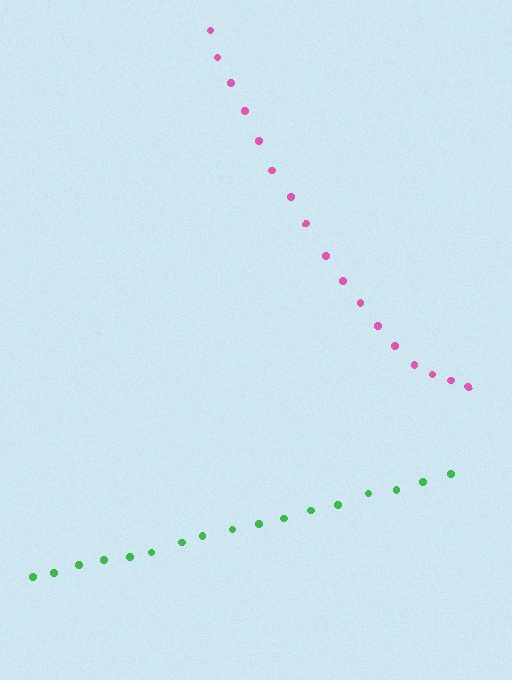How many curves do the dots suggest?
There are 2 distinct paths.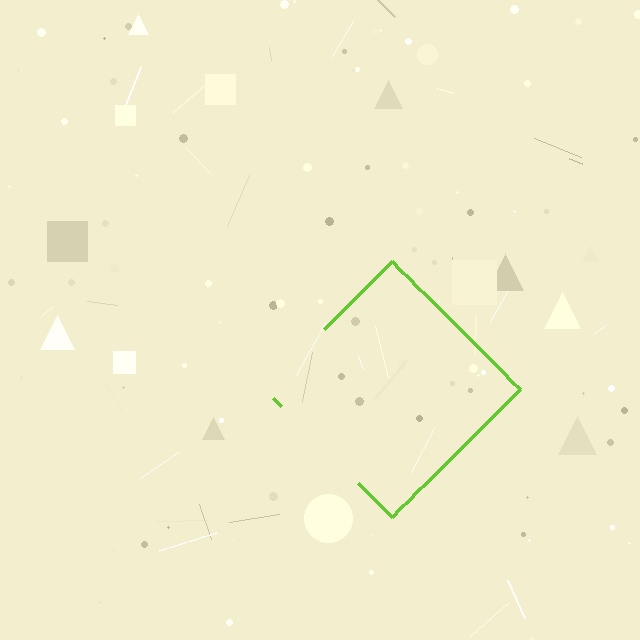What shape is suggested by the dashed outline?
The dashed outline suggests a diamond.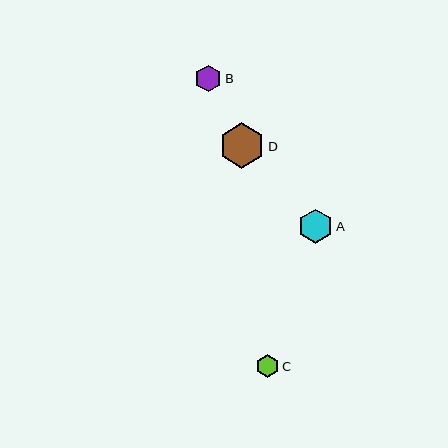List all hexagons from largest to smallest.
From largest to smallest: D, A, B, C.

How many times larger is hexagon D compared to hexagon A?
Hexagon D is approximately 1.3 times the size of hexagon A.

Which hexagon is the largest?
Hexagon D is the largest with a size of approximately 45 pixels.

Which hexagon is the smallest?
Hexagon C is the smallest with a size of approximately 23 pixels.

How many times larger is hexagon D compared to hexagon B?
Hexagon D is approximately 1.7 times the size of hexagon B.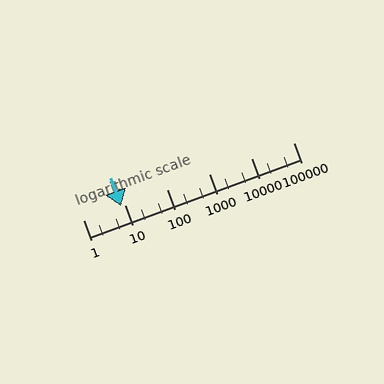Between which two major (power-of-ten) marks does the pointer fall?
The pointer is between 1 and 10.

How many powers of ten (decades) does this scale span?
The scale spans 5 decades, from 1 to 100000.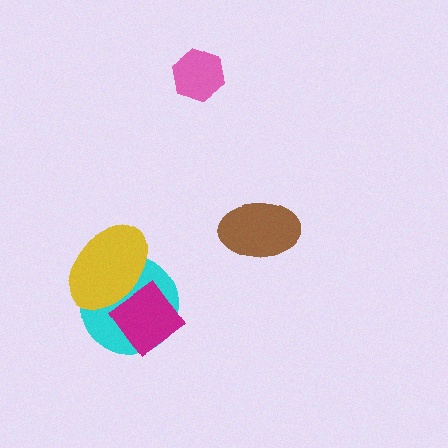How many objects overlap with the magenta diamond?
2 objects overlap with the magenta diamond.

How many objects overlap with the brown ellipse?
0 objects overlap with the brown ellipse.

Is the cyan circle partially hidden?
Yes, it is partially covered by another shape.